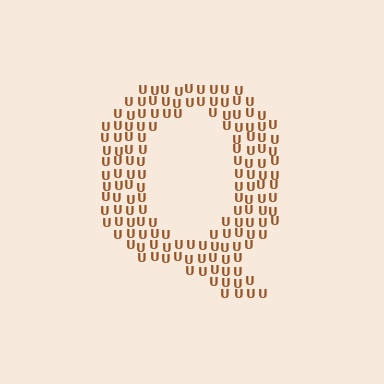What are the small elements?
The small elements are letter U's.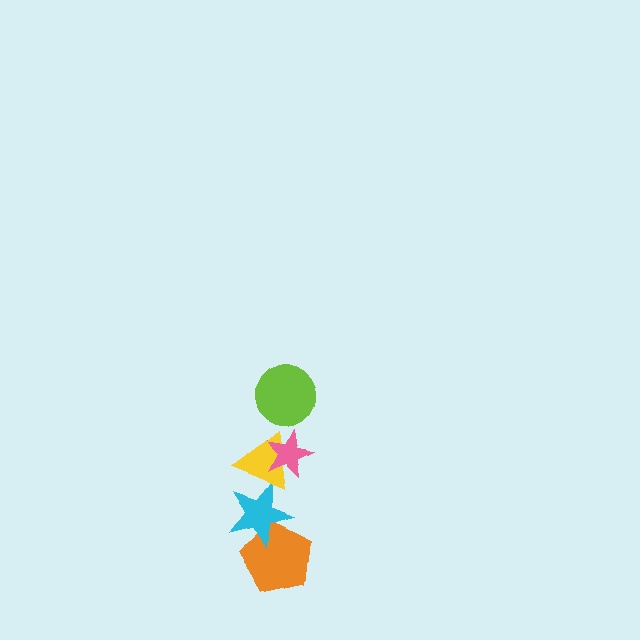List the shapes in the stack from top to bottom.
From top to bottom: the lime circle, the pink star, the yellow triangle, the cyan star, the orange pentagon.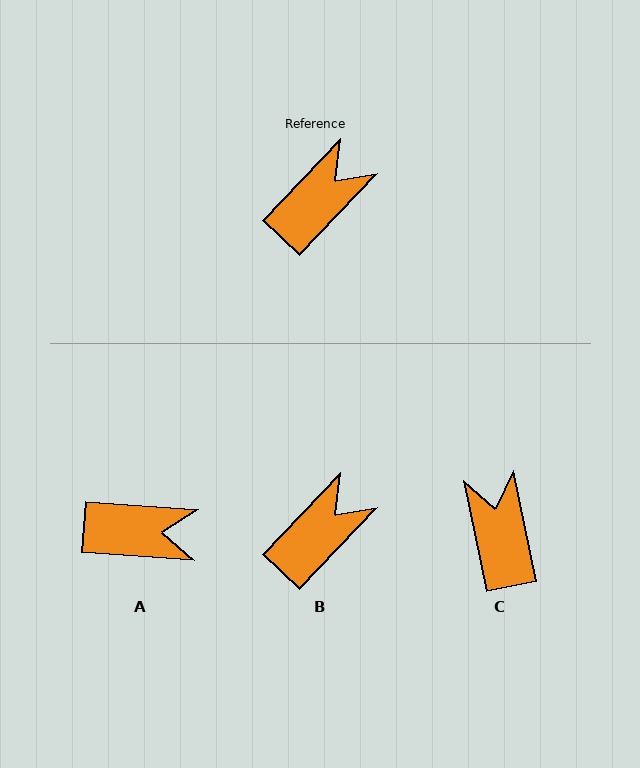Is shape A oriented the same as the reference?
No, it is off by about 51 degrees.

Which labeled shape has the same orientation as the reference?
B.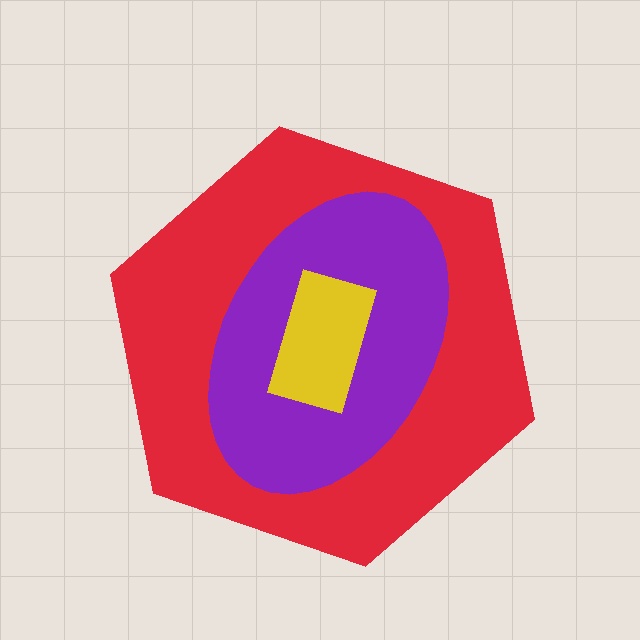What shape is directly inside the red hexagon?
The purple ellipse.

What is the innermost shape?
The yellow rectangle.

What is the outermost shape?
The red hexagon.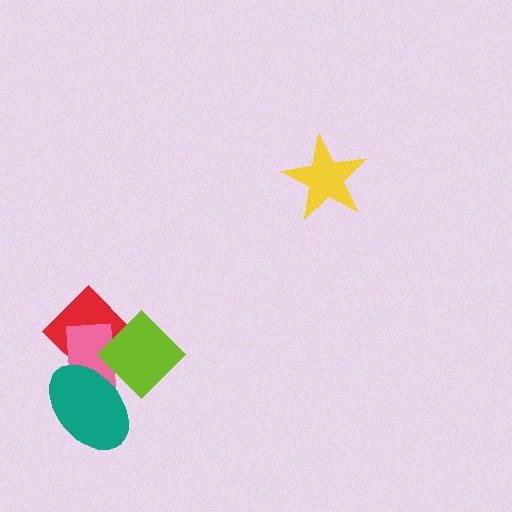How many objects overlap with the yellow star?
0 objects overlap with the yellow star.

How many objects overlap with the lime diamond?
3 objects overlap with the lime diamond.